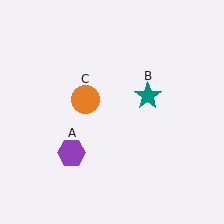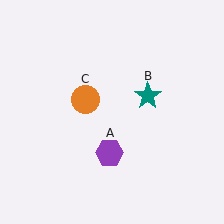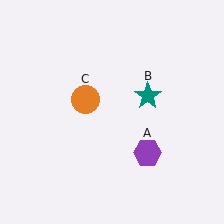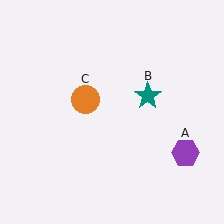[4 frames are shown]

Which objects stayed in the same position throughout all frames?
Teal star (object B) and orange circle (object C) remained stationary.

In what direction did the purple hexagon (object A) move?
The purple hexagon (object A) moved right.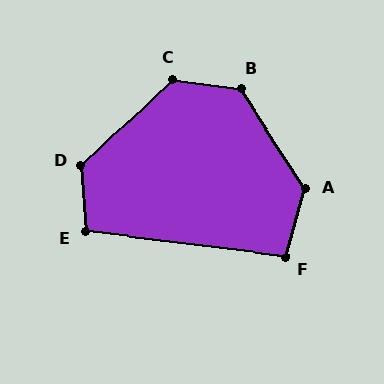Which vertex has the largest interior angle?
B, at approximately 131 degrees.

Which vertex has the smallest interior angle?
F, at approximately 99 degrees.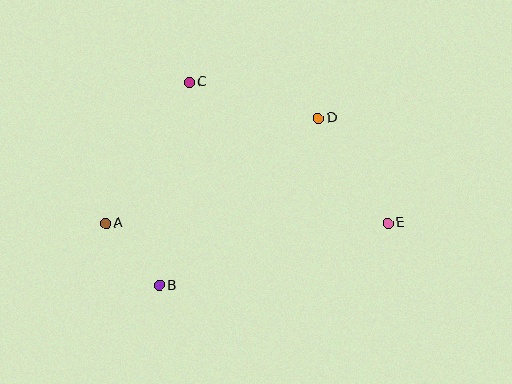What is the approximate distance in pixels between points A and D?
The distance between A and D is approximately 237 pixels.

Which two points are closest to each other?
Points A and B are closest to each other.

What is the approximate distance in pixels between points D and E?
The distance between D and E is approximately 126 pixels.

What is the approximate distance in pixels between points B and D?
The distance between B and D is approximately 231 pixels.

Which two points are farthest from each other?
Points A and E are farthest from each other.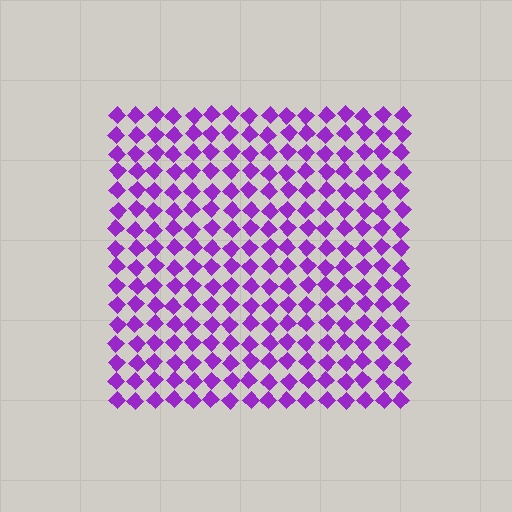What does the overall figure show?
The overall figure shows a square.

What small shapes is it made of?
It is made of small diamonds.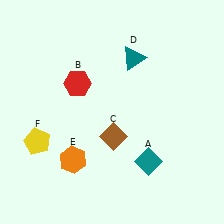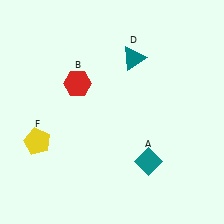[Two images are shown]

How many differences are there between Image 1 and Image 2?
There are 2 differences between the two images.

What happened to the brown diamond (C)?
The brown diamond (C) was removed in Image 2. It was in the bottom-right area of Image 1.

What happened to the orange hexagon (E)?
The orange hexagon (E) was removed in Image 2. It was in the bottom-left area of Image 1.